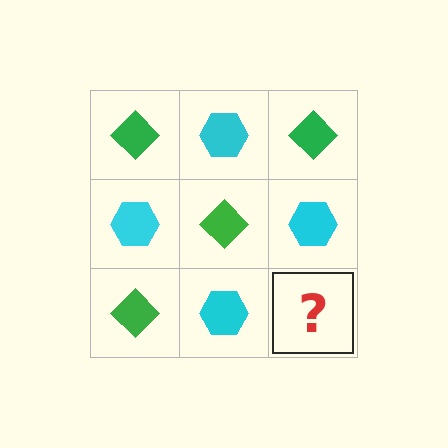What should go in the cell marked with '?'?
The missing cell should contain a green diamond.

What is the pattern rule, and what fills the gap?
The rule is that it alternates green diamond and cyan hexagon in a checkerboard pattern. The gap should be filled with a green diamond.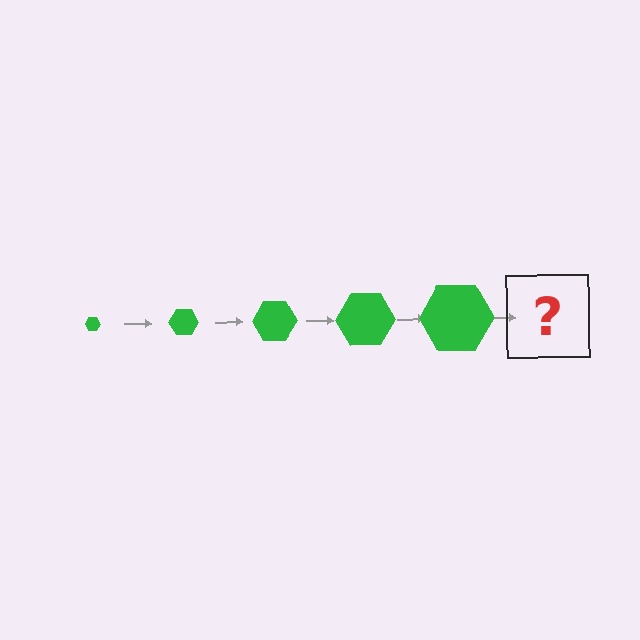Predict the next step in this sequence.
The next step is a green hexagon, larger than the previous one.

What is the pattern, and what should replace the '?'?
The pattern is that the hexagon gets progressively larger each step. The '?' should be a green hexagon, larger than the previous one.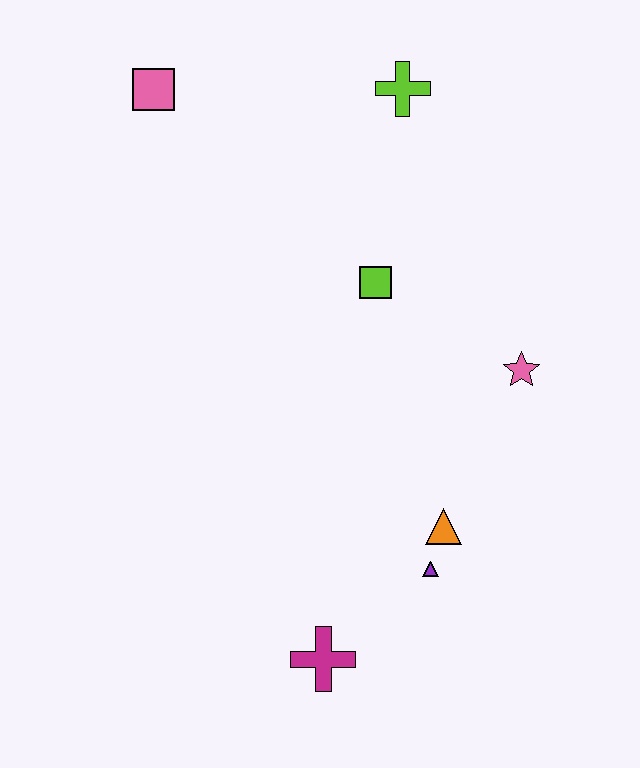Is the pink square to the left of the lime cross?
Yes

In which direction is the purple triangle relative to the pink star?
The purple triangle is below the pink star.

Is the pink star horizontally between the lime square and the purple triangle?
No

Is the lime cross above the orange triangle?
Yes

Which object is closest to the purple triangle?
The orange triangle is closest to the purple triangle.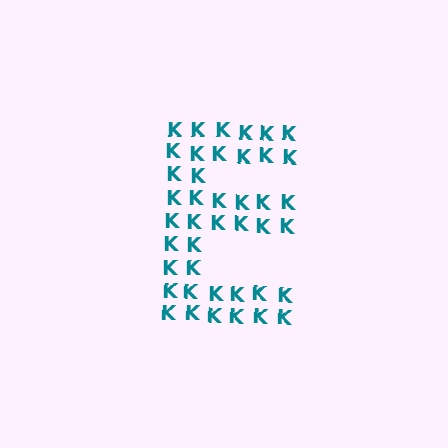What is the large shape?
The large shape is the letter E.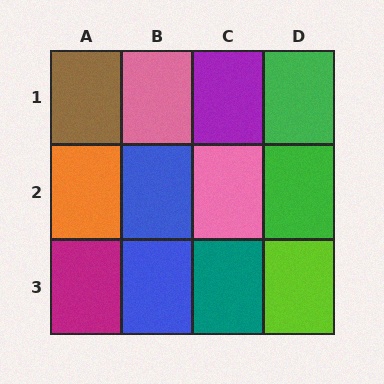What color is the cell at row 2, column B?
Blue.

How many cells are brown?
1 cell is brown.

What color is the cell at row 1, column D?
Green.